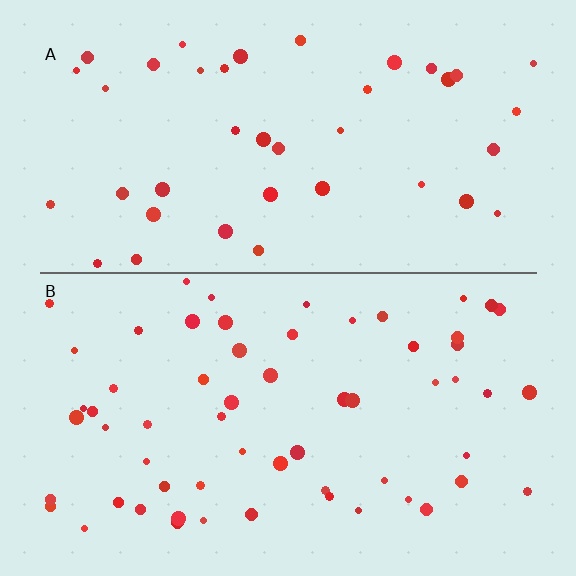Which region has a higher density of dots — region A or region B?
B (the bottom).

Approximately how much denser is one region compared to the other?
Approximately 1.5× — region B over region A.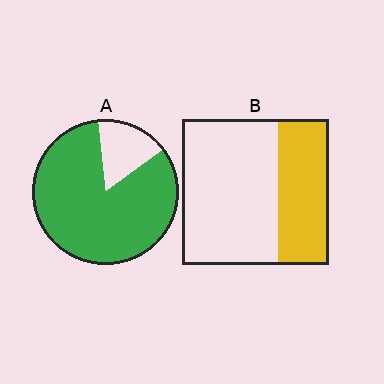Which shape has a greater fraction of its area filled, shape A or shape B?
Shape A.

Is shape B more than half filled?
No.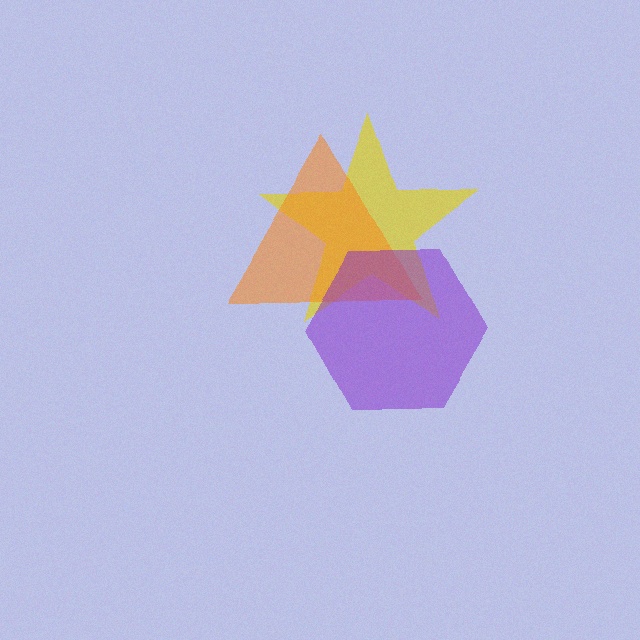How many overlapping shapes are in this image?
There are 3 overlapping shapes in the image.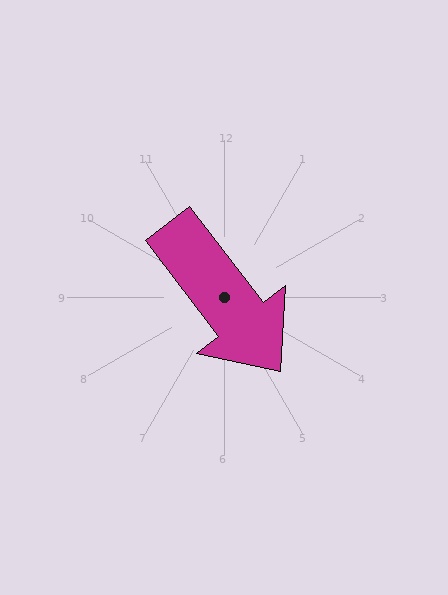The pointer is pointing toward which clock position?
Roughly 5 o'clock.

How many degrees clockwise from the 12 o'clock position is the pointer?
Approximately 143 degrees.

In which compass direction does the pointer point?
Southeast.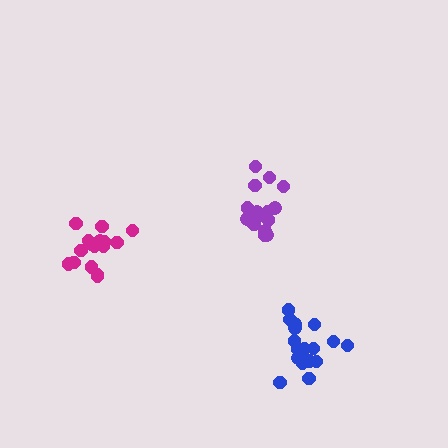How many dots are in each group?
Group 1: 15 dots, Group 2: 18 dots, Group 3: 16 dots (49 total).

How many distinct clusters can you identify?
There are 3 distinct clusters.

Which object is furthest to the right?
The blue cluster is rightmost.